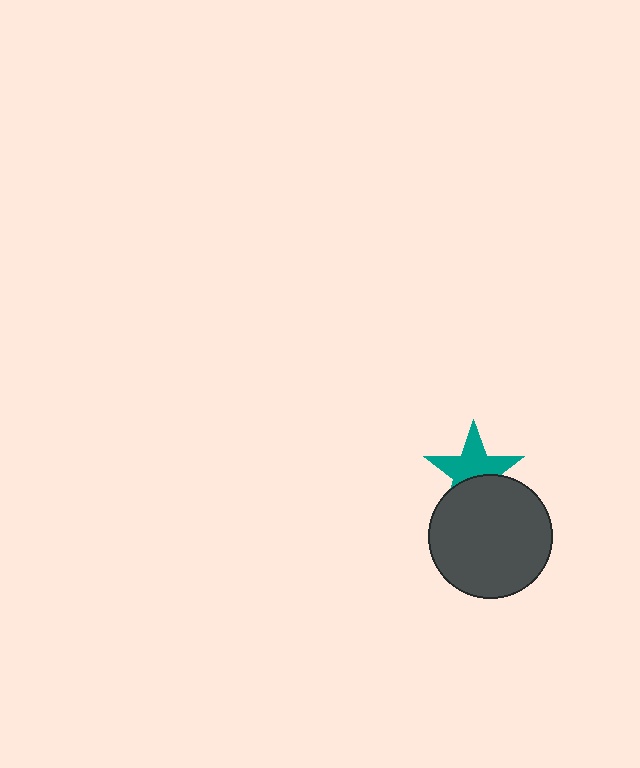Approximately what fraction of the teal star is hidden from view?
Roughly 39% of the teal star is hidden behind the dark gray circle.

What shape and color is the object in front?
The object in front is a dark gray circle.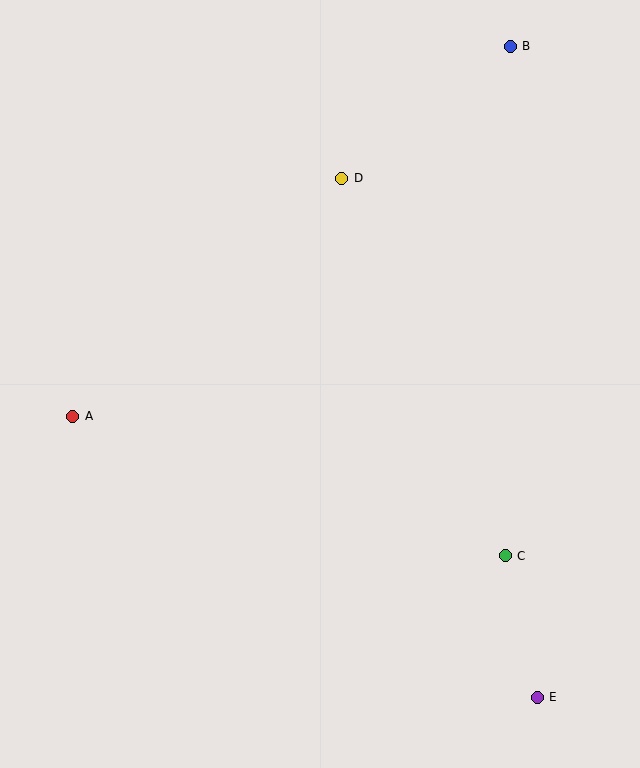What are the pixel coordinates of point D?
Point D is at (342, 178).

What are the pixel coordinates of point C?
Point C is at (505, 556).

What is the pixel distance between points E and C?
The distance between E and C is 145 pixels.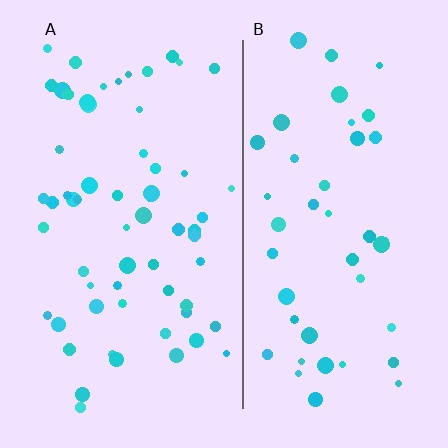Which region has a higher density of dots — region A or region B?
A (the left).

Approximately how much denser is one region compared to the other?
Approximately 1.4× — region A over region B.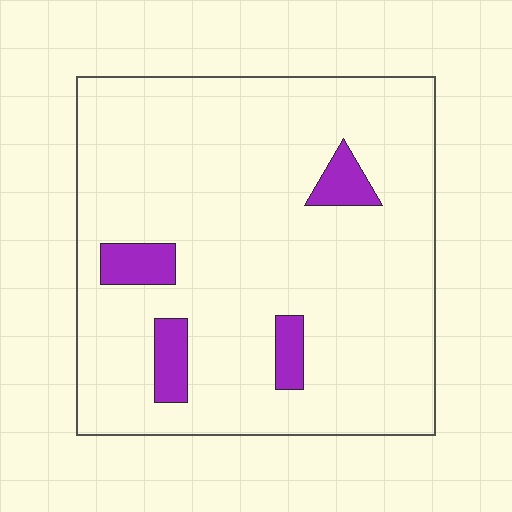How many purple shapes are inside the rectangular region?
4.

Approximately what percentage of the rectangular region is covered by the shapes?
Approximately 10%.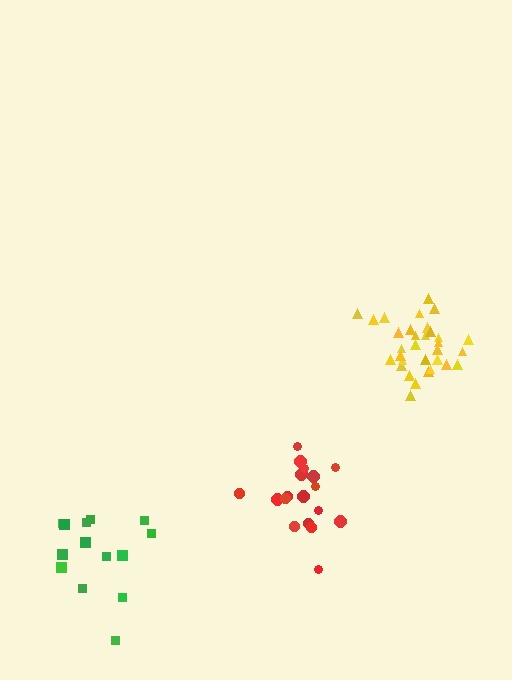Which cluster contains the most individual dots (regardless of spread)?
Yellow (32).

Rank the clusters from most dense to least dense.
yellow, red, green.